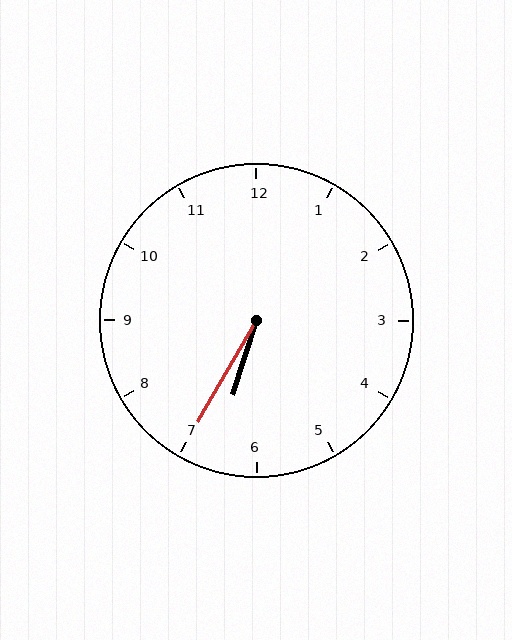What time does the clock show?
6:35.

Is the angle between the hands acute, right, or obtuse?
It is acute.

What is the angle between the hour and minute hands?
Approximately 12 degrees.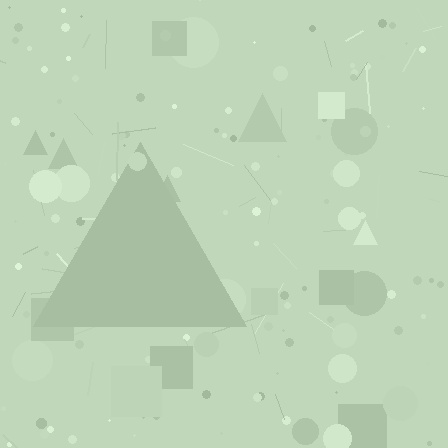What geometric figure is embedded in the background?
A triangle is embedded in the background.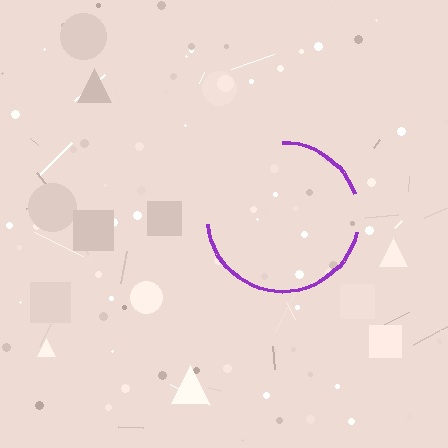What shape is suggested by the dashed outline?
The dashed outline suggests a circle.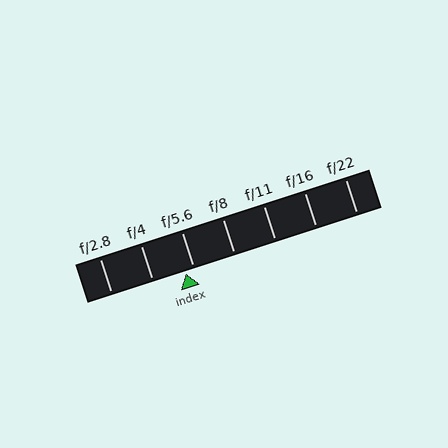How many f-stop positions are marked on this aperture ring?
There are 7 f-stop positions marked.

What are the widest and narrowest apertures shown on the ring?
The widest aperture shown is f/2.8 and the narrowest is f/22.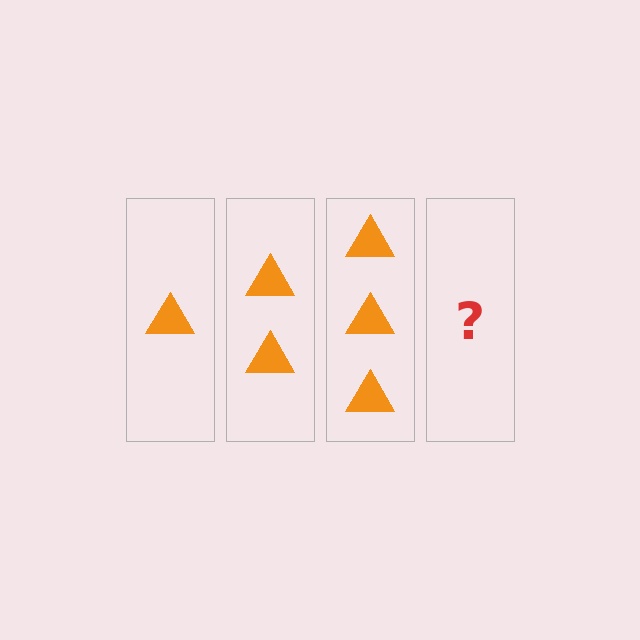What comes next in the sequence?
The next element should be 4 triangles.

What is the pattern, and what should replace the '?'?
The pattern is that each step adds one more triangle. The '?' should be 4 triangles.